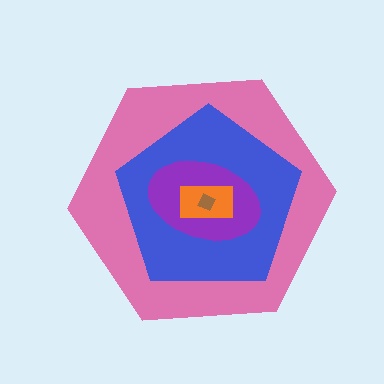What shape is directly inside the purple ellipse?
The orange rectangle.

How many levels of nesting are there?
5.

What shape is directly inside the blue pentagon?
The purple ellipse.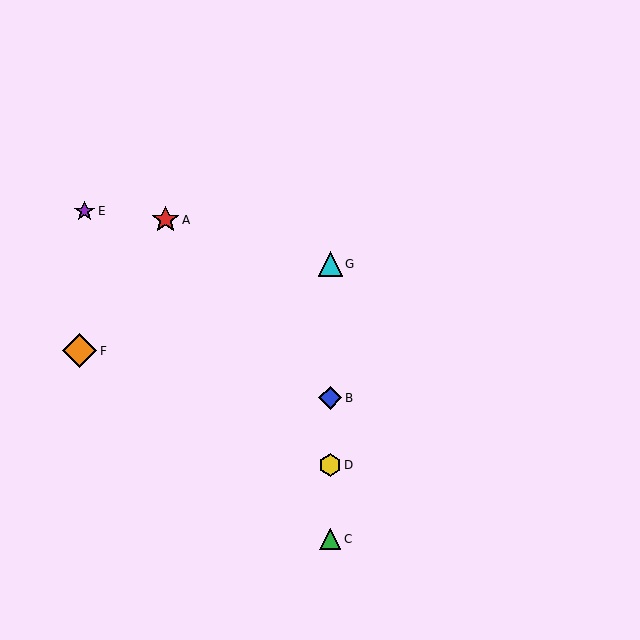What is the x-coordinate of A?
Object A is at x≈166.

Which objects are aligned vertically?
Objects B, C, D, G are aligned vertically.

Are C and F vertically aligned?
No, C is at x≈330 and F is at x≈80.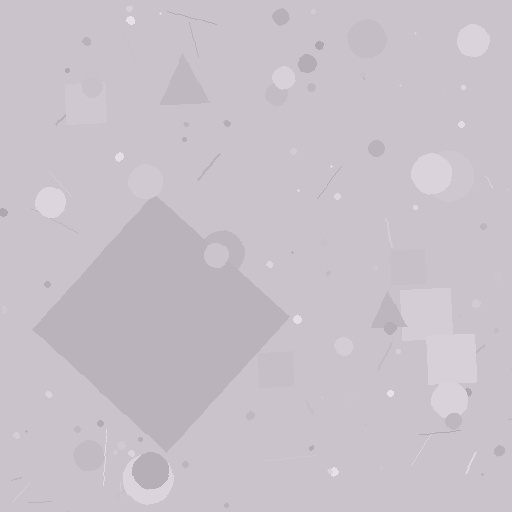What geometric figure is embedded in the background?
A diamond is embedded in the background.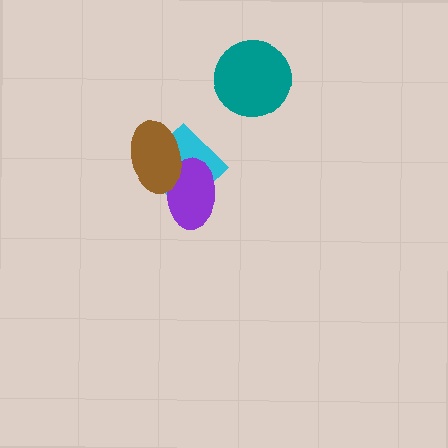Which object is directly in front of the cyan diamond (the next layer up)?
The purple ellipse is directly in front of the cyan diamond.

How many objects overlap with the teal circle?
0 objects overlap with the teal circle.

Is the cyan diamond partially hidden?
Yes, it is partially covered by another shape.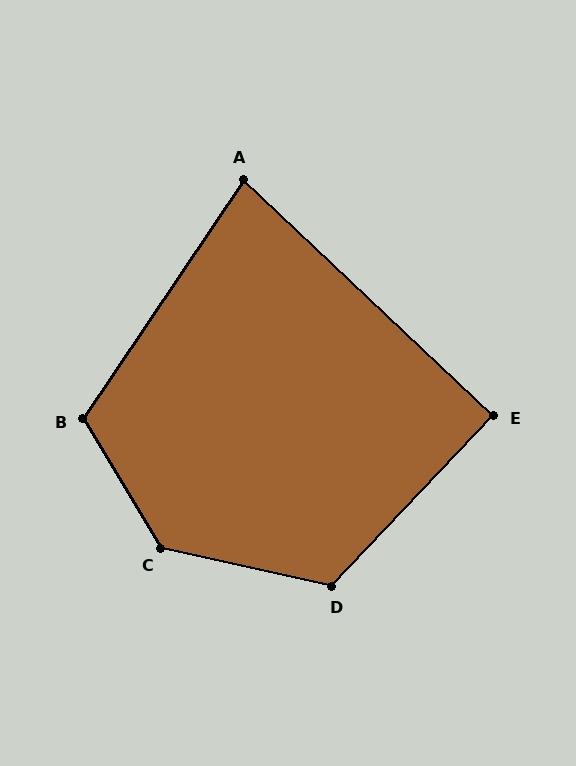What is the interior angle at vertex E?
Approximately 90 degrees (approximately right).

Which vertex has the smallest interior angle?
A, at approximately 81 degrees.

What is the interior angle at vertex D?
Approximately 121 degrees (obtuse).